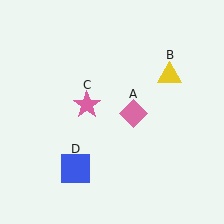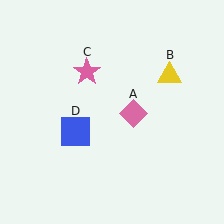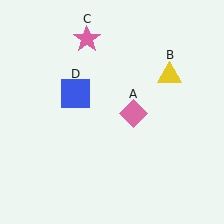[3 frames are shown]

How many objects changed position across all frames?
2 objects changed position: pink star (object C), blue square (object D).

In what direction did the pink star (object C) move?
The pink star (object C) moved up.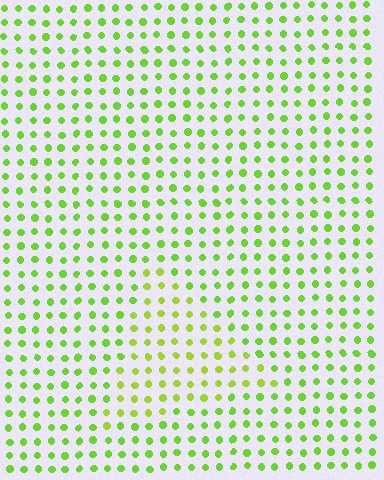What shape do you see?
I see a triangle.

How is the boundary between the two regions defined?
The boundary is defined purely by a slight shift in hue (about 19 degrees). Spacing, size, and orientation are identical on both sides.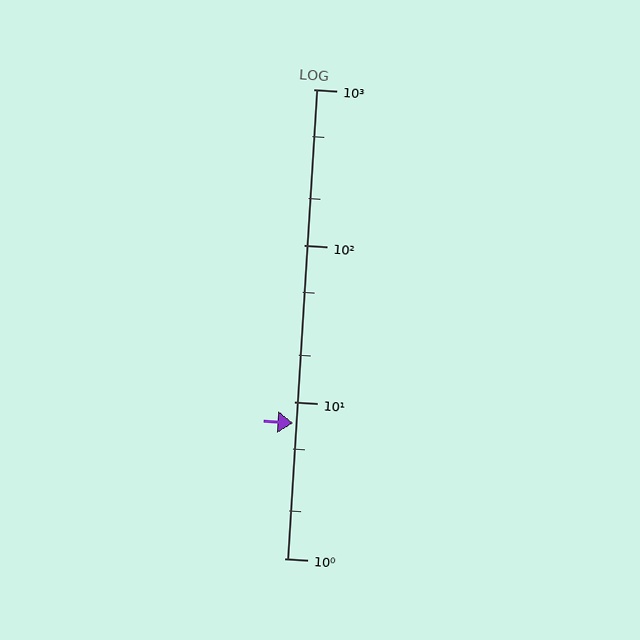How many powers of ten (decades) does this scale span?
The scale spans 3 decades, from 1 to 1000.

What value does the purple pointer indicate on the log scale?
The pointer indicates approximately 7.3.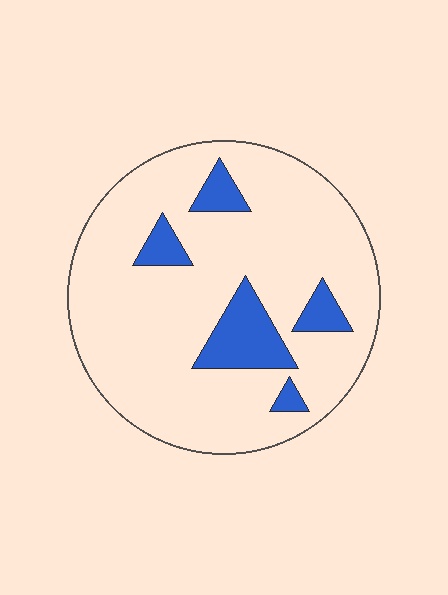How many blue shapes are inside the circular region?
5.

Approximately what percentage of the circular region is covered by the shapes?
Approximately 15%.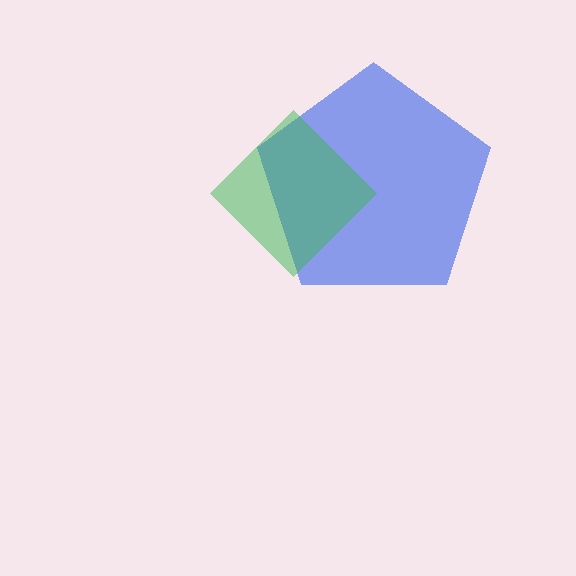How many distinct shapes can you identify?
There are 2 distinct shapes: a blue pentagon, a green diamond.